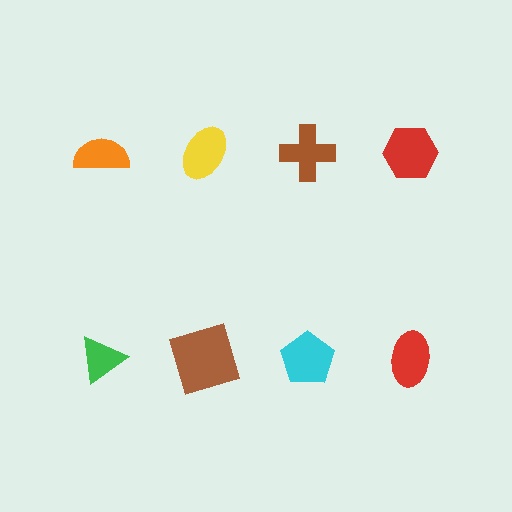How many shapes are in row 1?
4 shapes.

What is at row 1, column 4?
A red hexagon.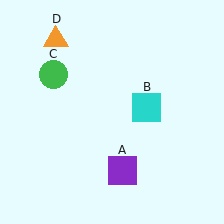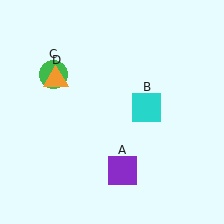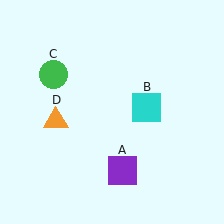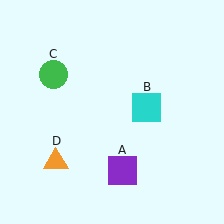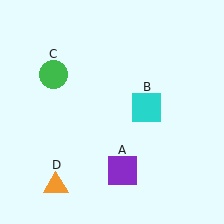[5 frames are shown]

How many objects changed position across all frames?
1 object changed position: orange triangle (object D).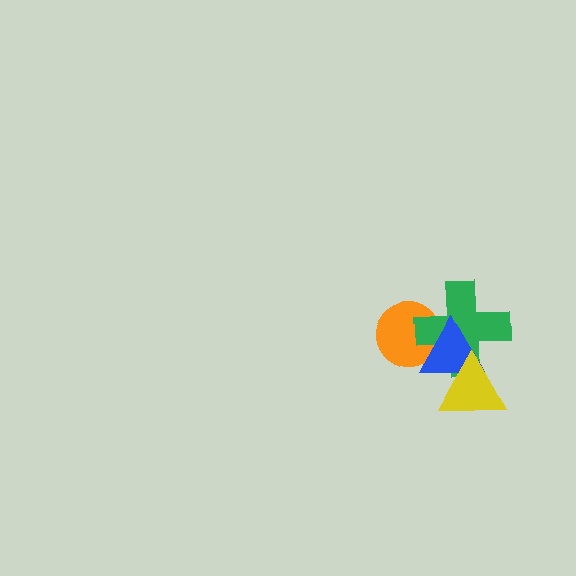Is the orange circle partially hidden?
Yes, it is partially covered by another shape.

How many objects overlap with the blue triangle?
3 objects overlap with the blue triangle.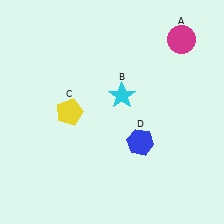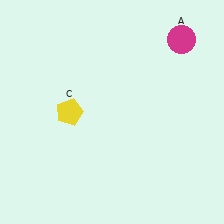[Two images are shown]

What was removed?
The cyan star (B), the blue hexagon (D) were removed in Image 2.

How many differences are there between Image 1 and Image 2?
There are 2 differences between the two images.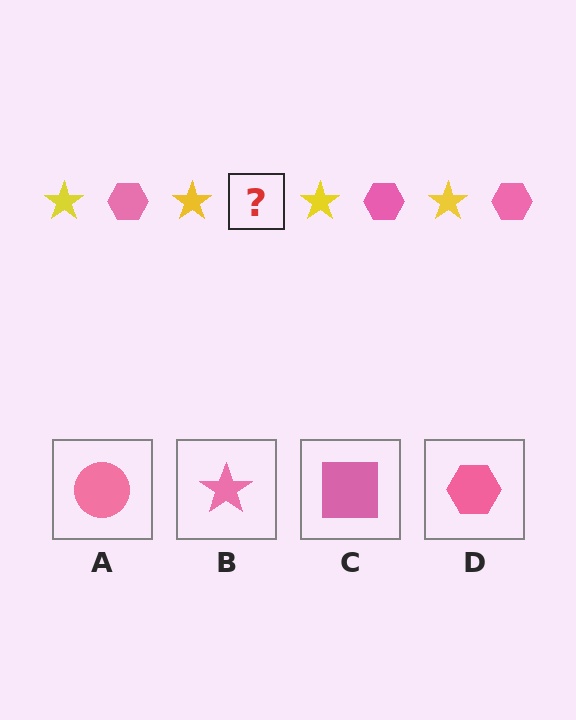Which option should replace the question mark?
Option D.